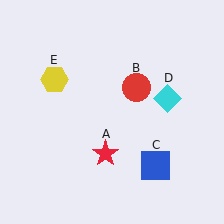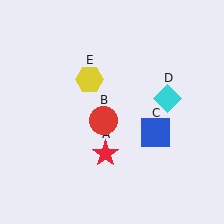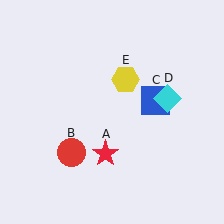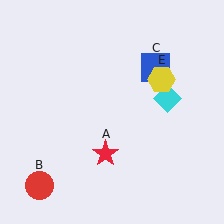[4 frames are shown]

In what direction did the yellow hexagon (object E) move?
The yellow hexagon (object E) moved right.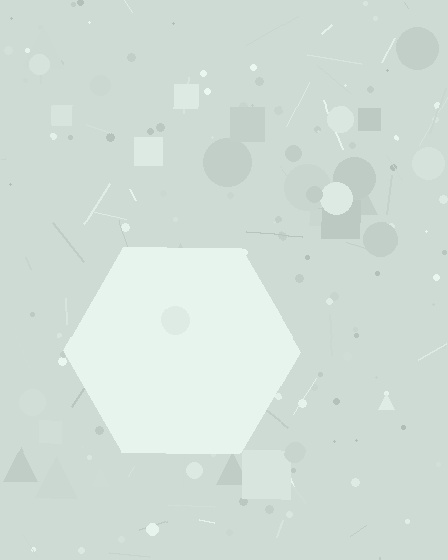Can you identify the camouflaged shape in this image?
The camouflaged shape is a hexagon.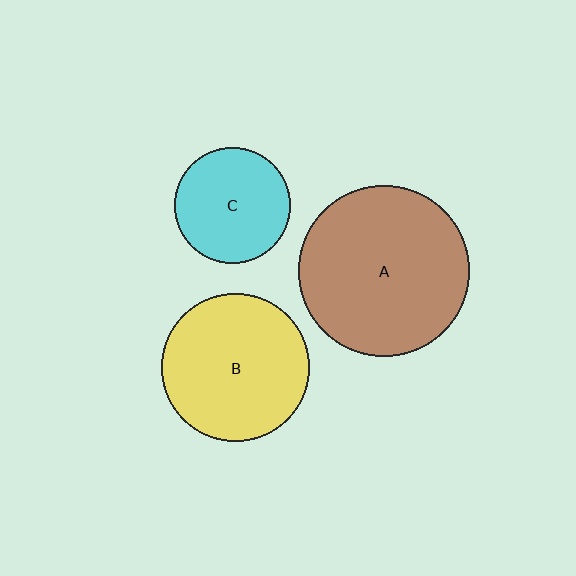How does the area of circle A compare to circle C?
Approximately 2.2 times.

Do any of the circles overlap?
No, none of the circles overlap.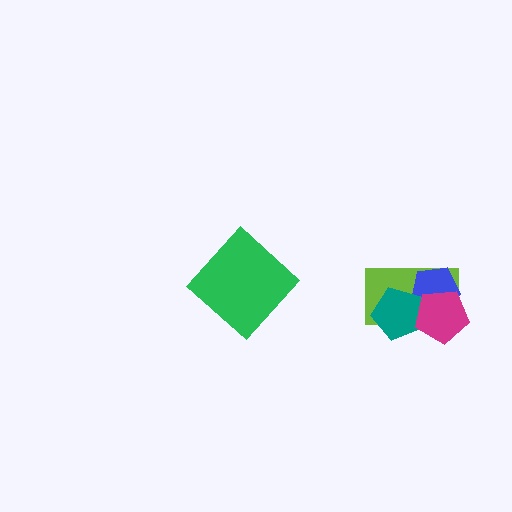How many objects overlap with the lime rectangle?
3 objects overlap with the lime rectangle.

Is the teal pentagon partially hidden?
Yes, it is partially covered by another shape.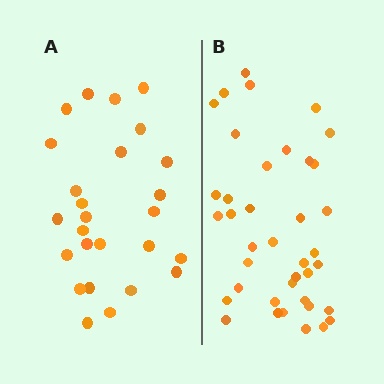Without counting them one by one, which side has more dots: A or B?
Region B (the right region) has more dots.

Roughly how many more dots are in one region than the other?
Region B has approximately 15 more dots than region A.